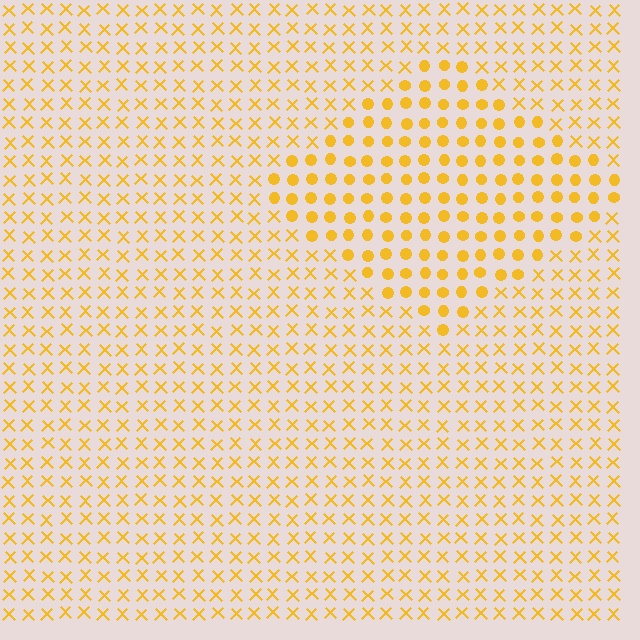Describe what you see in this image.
The image is filled with small yellow elements arranged in a uniform grid. A diamond-shaped region contains circles, while the surrounding area contains X marks. The boundary is defined purely by the change in element shape.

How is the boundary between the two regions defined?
The boundary is defined by a change in element shape: circles inside vs. X marks outside. All elements share the same color and spacing.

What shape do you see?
I see a diamond.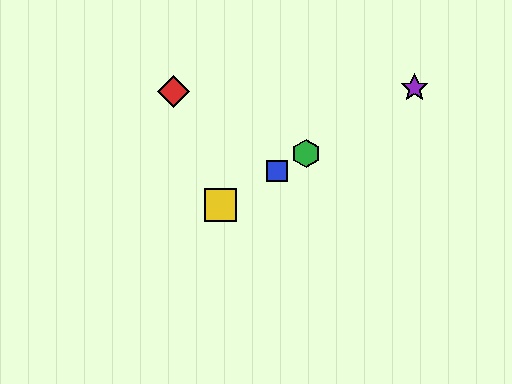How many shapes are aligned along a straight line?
4 shapes (the blue square, the green hexagon, the yellow square, the purple star) are aligned along a straight line.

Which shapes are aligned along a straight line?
The blue square, the green hexagon, the yellow square, the purple star are aligned along a straight line.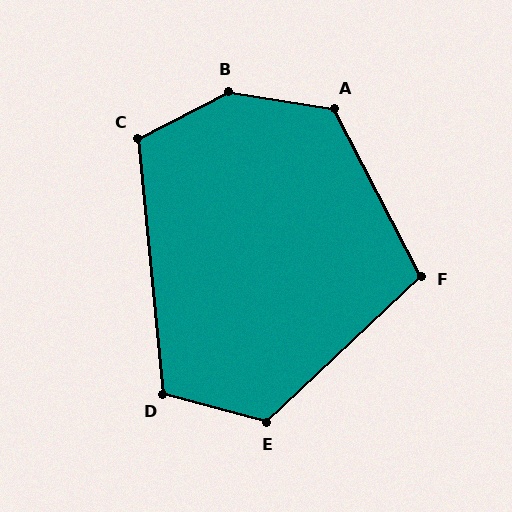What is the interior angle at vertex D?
Approximately 111 degrees (obtuse).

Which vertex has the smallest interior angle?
F, at approximately 106 degrees.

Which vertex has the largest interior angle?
B, at approximately 143 degrees.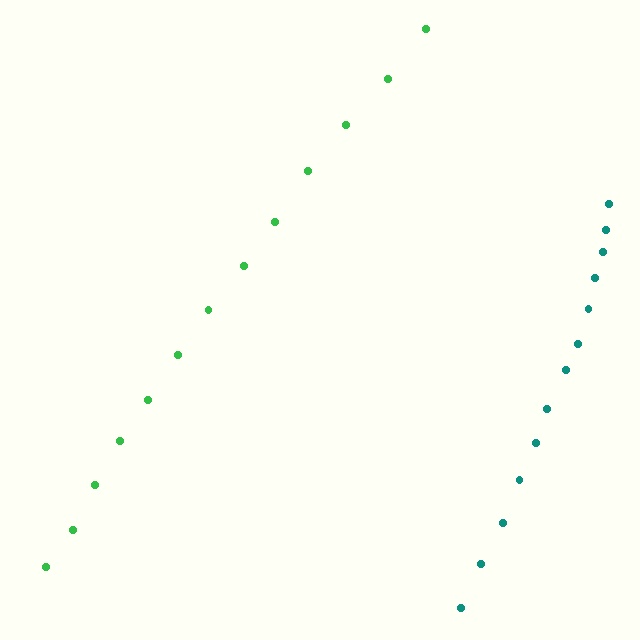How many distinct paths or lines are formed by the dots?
There are 2 distinct paths.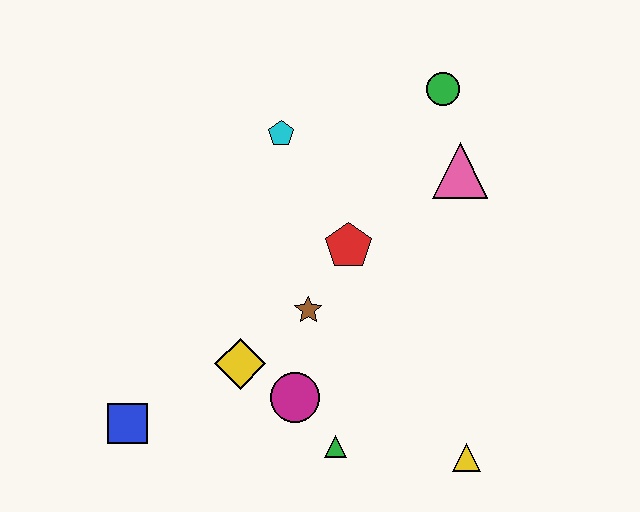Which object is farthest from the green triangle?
The green circle is farthest from the green triangle.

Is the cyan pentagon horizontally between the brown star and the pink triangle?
No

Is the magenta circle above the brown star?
No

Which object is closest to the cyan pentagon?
The red pentagon is closest to the cyan pentagon.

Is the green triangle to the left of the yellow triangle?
Yes